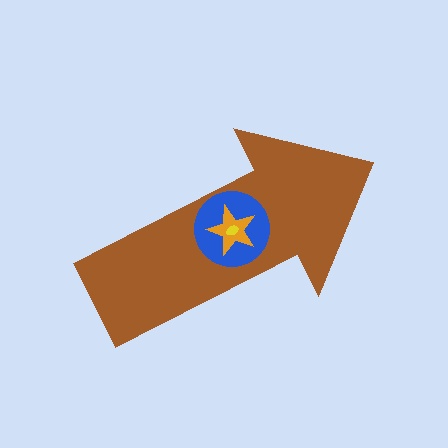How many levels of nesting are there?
4.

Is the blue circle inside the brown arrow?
Yes.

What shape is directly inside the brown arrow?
The blue circle.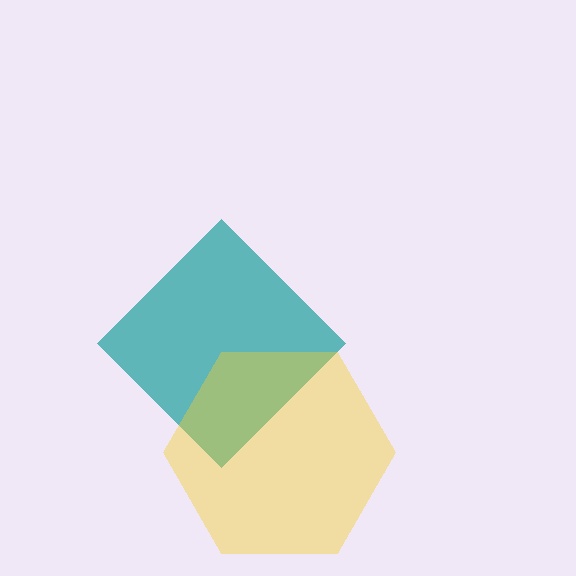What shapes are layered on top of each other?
The layered shapes are: a teal diamond, a yellow hexagon.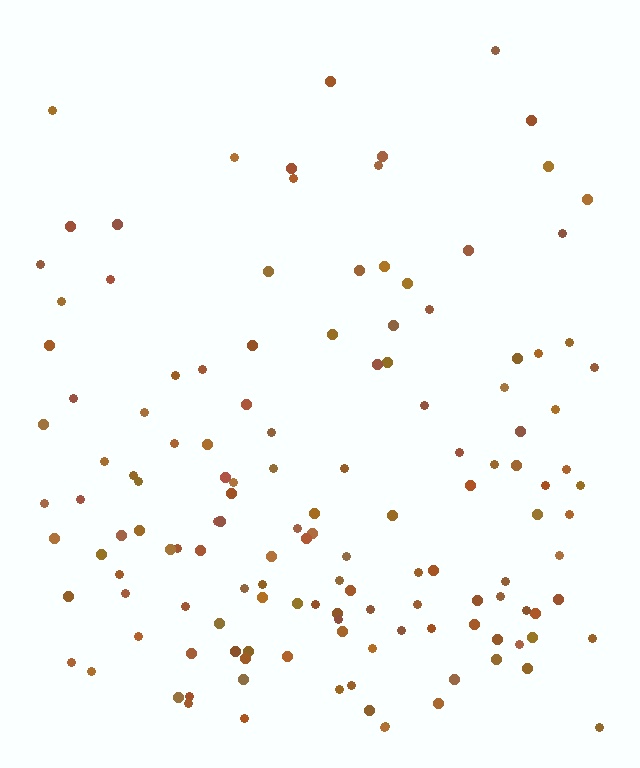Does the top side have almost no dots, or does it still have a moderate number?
Still a moderate number, just noticeably fewer than the bottom.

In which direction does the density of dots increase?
From top to bottom, with the bottom side densest.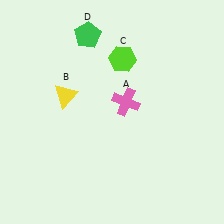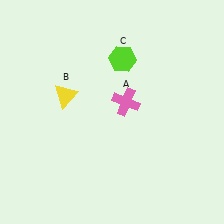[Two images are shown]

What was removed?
The green pentagon (D) was removed in Image 2.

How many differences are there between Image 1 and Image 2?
There is 1 difference between the two images.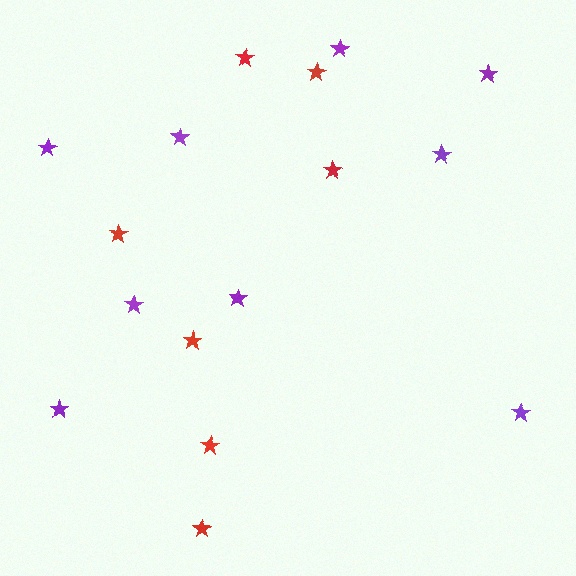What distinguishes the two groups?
There are 2 groups: one group of purple stars (9) and one group of red stars (7).